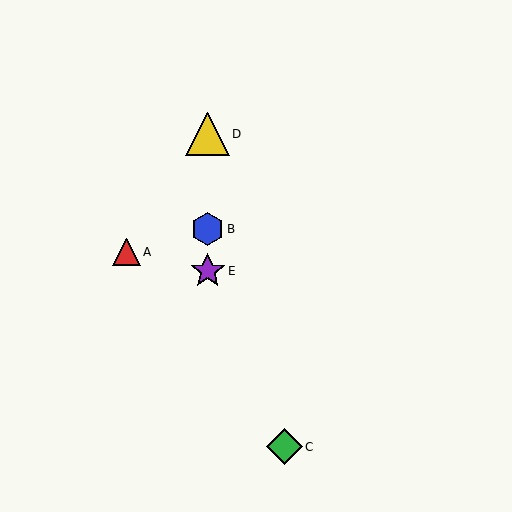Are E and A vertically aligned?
No, E is at x≈208 and A is at x≈127.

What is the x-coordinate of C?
Object C is at x≈284.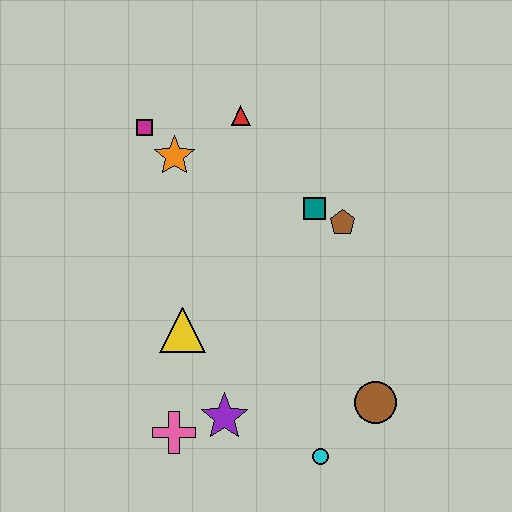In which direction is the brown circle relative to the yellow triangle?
The brown circle is to the right of the yellow triangle.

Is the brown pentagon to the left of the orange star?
No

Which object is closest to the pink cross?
The purple star is closest to the pink cross.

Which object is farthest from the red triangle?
The cyan circle is farthest from the red triangle.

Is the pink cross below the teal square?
Yes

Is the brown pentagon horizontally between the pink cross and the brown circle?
Yes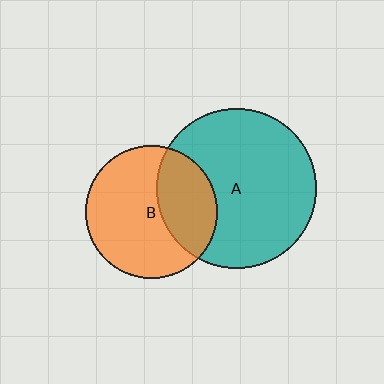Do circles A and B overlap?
Yes.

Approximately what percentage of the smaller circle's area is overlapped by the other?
Approximately 35%.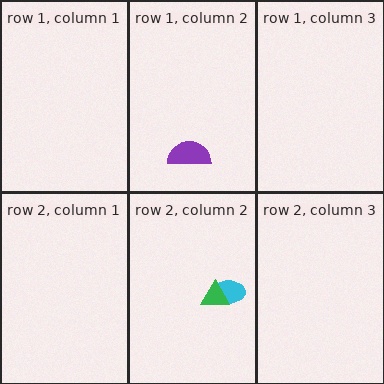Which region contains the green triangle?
The row 2, column 2 region.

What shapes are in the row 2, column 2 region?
The cyan ellipse, the green triangle.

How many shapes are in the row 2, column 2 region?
2.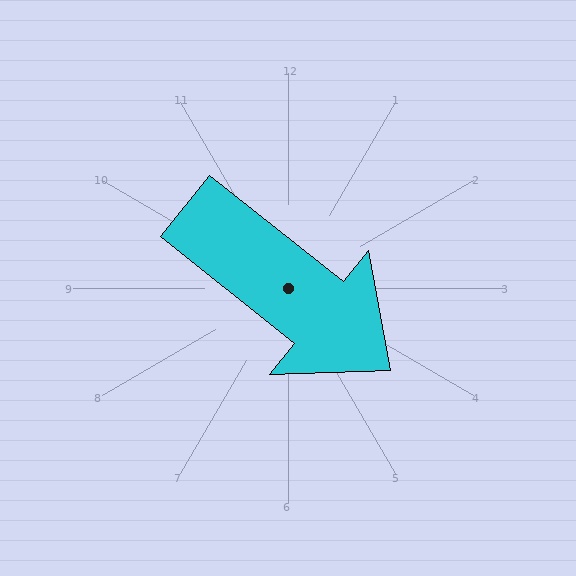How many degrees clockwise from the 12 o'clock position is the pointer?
Approximately 129 degrees.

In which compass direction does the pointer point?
Southeast.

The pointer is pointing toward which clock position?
Roughly 4 o'clock.